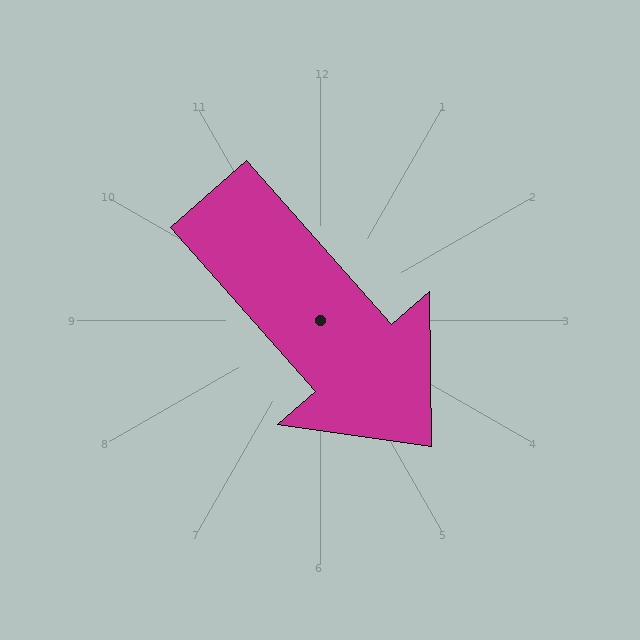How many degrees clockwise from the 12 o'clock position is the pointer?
Approximately 139 degrees.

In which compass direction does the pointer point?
Southeast.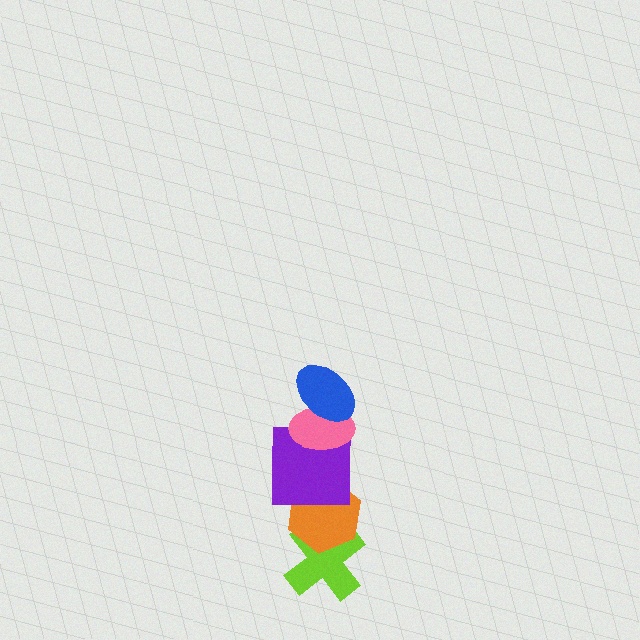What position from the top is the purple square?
The purple square is 3rd from the top.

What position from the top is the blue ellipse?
The blue ellipse is 1st from the top.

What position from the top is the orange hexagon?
The orange hexagon is 4th from the top.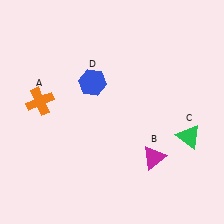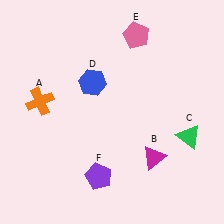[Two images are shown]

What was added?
A pink pentagon (E), a purple pentagon (F) were added in Image 2.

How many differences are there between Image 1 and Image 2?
There are 2 differences between the two images.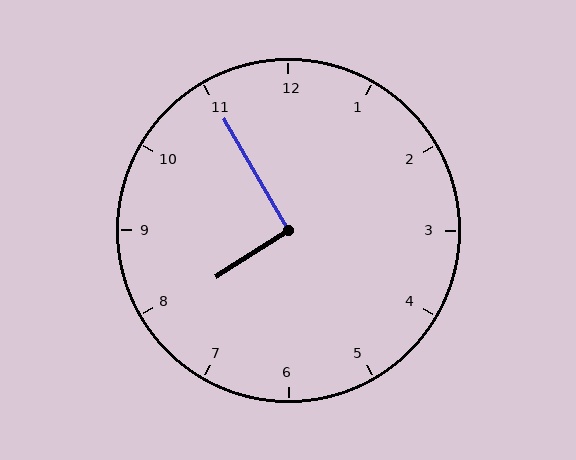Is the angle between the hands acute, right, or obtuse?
It is right.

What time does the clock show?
7:55.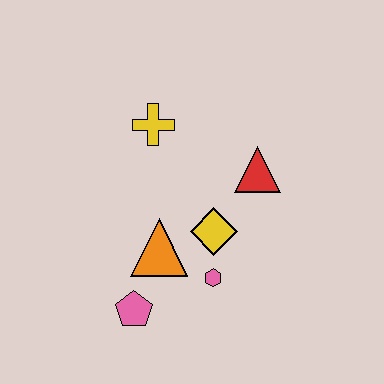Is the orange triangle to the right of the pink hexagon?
No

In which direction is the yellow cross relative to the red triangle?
The yellow cross is to the left of the red triangle.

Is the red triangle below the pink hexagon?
No